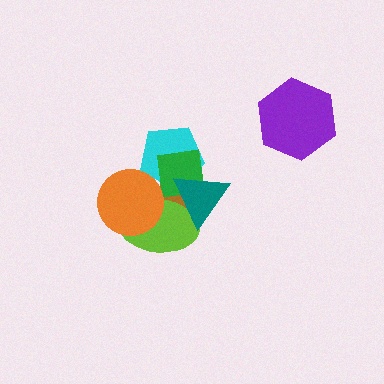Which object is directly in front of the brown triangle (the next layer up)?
The cyan pentagon is directly in front of the brown triangle.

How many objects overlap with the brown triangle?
5 objects overlap with the brown triangle.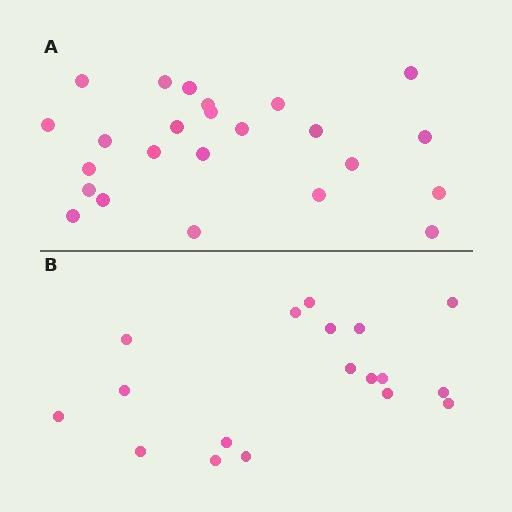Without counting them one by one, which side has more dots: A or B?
Region A (the top region) has more dots.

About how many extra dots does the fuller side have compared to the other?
Region A has about 6 more dots than region B.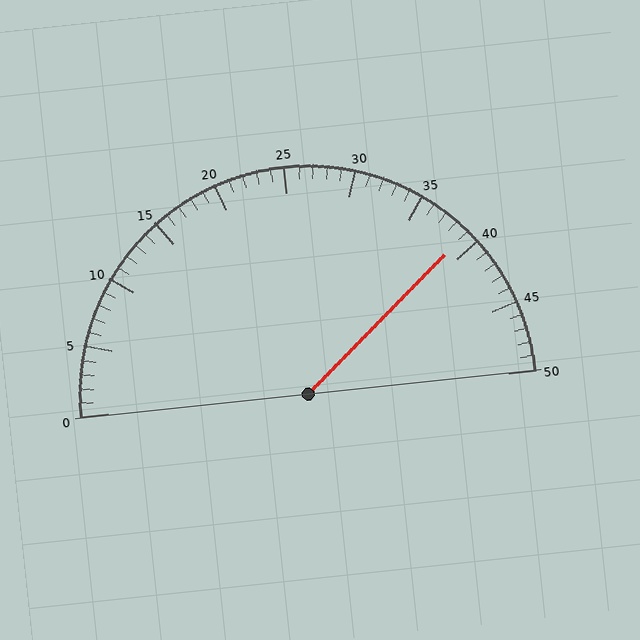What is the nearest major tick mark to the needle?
The nearest major tick mark is 40.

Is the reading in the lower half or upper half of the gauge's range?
The reading is in the upper half of the range (0 to 50).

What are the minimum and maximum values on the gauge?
The gauge ranges from 0 to 50.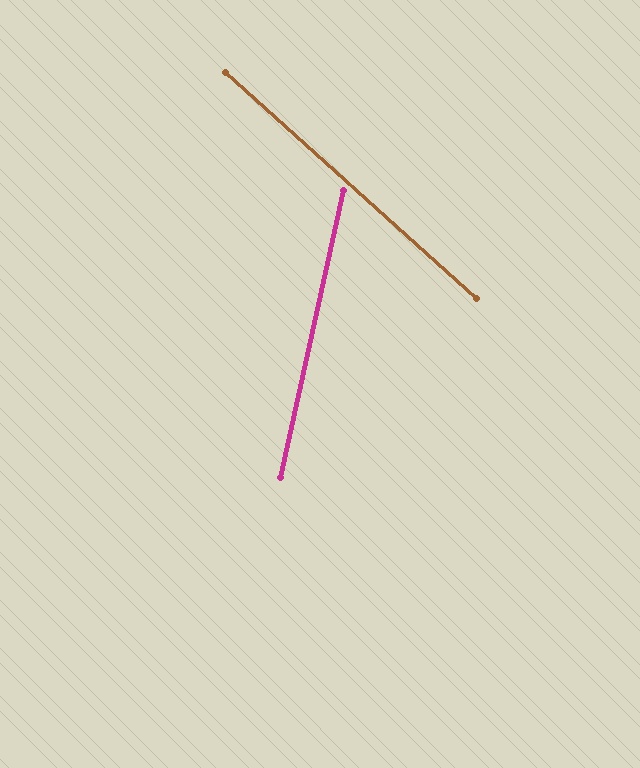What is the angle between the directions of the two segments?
Approximately 60 degrees.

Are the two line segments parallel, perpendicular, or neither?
Neither parallel nor perpendicular — they differ by about 60°.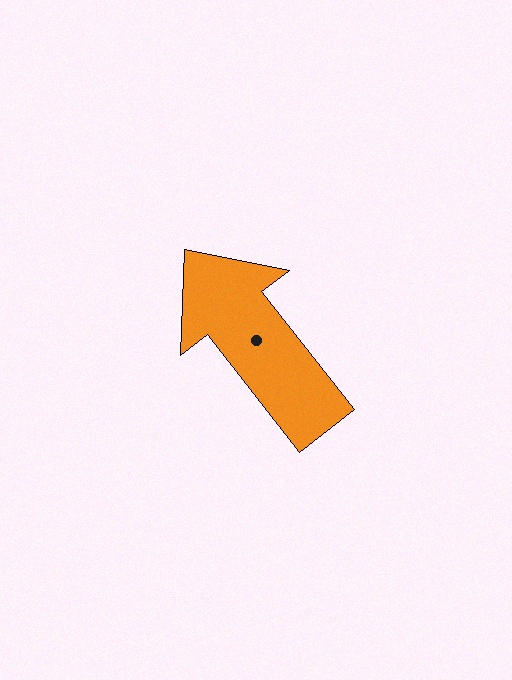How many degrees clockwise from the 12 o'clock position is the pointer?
Approximately 322 degrees.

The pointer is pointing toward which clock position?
Roughly 11 o'clock.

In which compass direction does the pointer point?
Northwest.